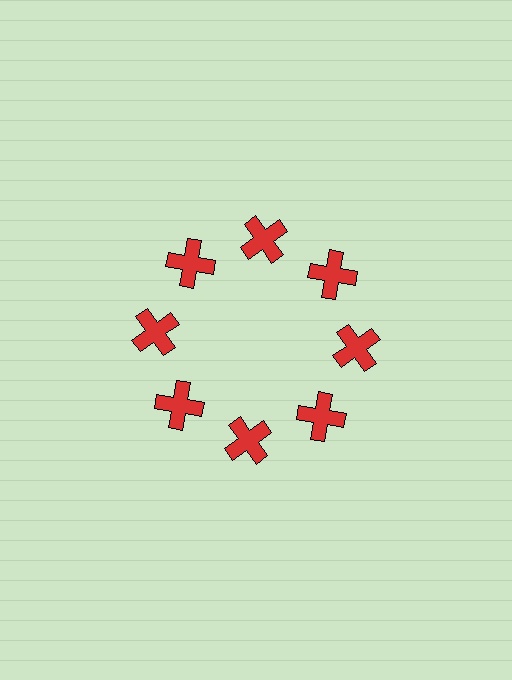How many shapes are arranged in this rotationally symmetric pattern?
There are 8 shapes, arranged in 8 groups of 1.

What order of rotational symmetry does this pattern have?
This pattern has 8-fold rotational symmetry.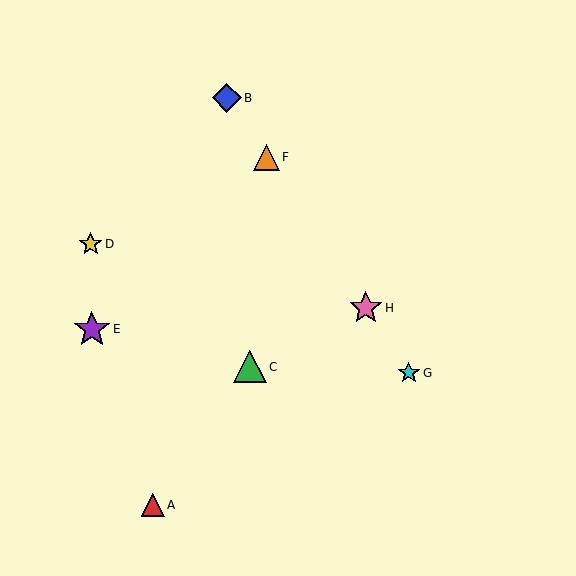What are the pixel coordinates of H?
Object H is at (366, 308).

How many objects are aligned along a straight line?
4 objects (B, F, G, H) are aligned along a straight line.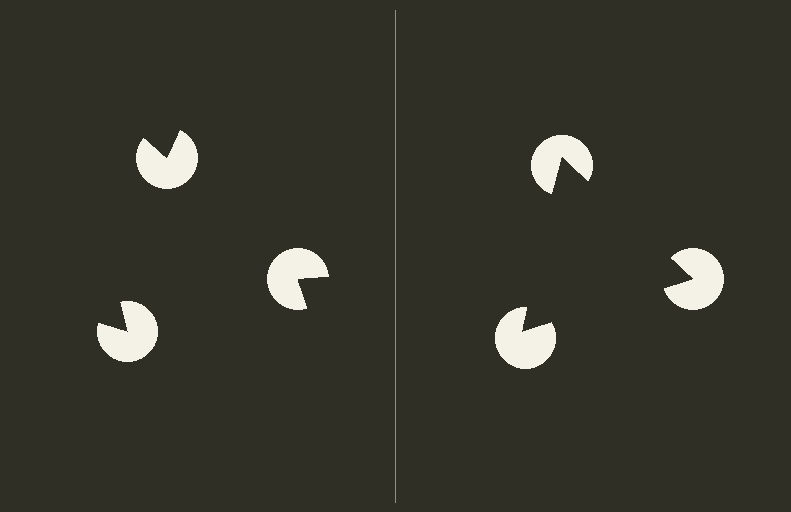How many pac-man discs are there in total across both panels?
6 — 3 on each side.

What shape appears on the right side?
An illusory triangle.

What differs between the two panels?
The pac-man discs are positioned identically on both sides; only the wedge orientations differ. On the right they align to a triangle; on the left they are misaligned.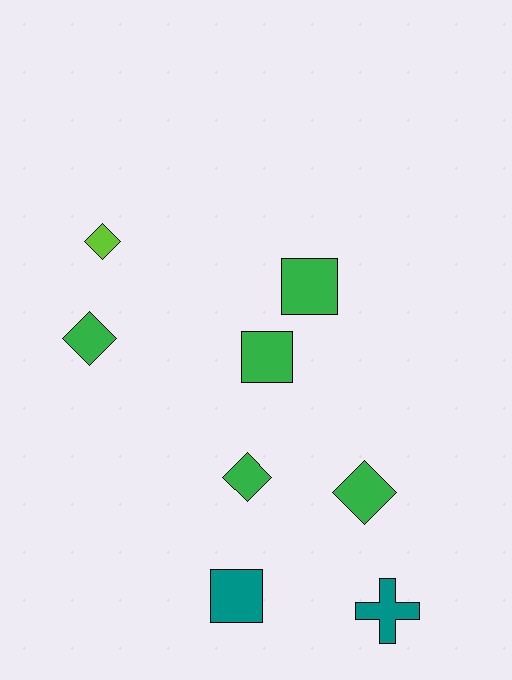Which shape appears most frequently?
Diamond, with 4 objects.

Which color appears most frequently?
Green, with 5 objects.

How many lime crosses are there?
There are no lime crosses.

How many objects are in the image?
There are 8 objects.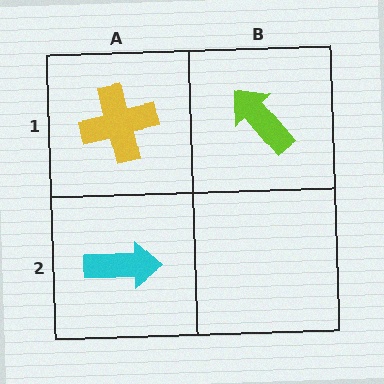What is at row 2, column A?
A cyan arrow.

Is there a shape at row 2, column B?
No, that cell is empty.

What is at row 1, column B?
A lime arrow.